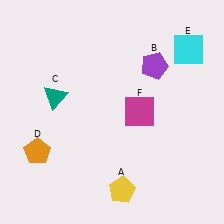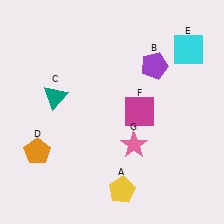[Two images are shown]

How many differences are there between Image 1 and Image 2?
There is 1 difference between the two images.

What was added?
A pink star (G) was added in Image 2.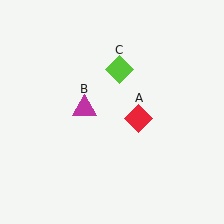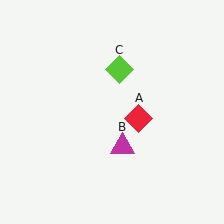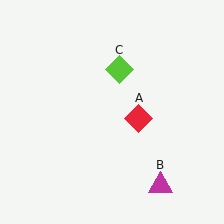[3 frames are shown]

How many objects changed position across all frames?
1 object changed position: magenta triangle (object B).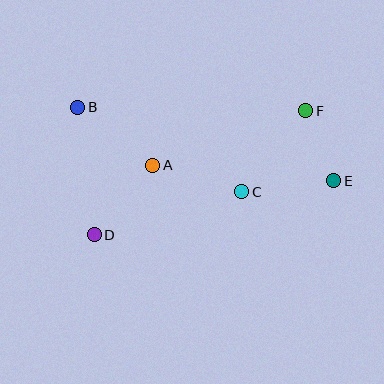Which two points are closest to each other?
Points E and F are closest to each other.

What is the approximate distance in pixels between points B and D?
The distance between B and D is approximately 129 pixels.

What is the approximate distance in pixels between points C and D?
The distance between C and D is approximately 154 pixels.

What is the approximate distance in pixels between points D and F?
The distance between D and F is approximately 245 pixels.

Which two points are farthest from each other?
Points B and E are farthest from each other.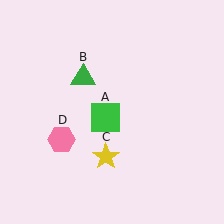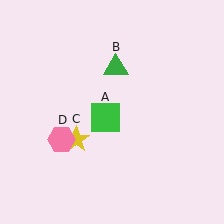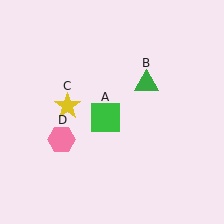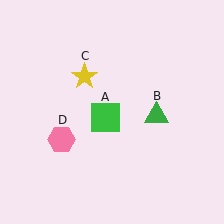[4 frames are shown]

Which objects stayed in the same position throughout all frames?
Green square (object A) and pink hexagon (object D) remained stationary.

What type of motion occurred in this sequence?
The green triangle (object B), yellow star (object C) rotated clockwise around the center of the scene.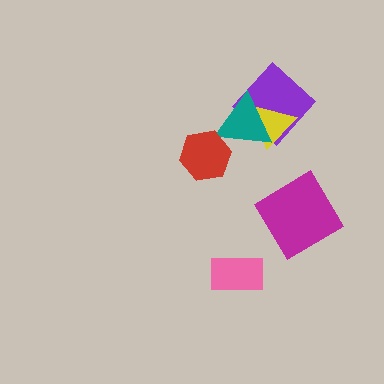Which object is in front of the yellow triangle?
The teal triangle is in front of the yellow triangle.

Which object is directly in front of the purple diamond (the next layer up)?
The yellow triangle is directly in front of the purple diamond.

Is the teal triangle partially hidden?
Yes, it is partially covered by another shape.